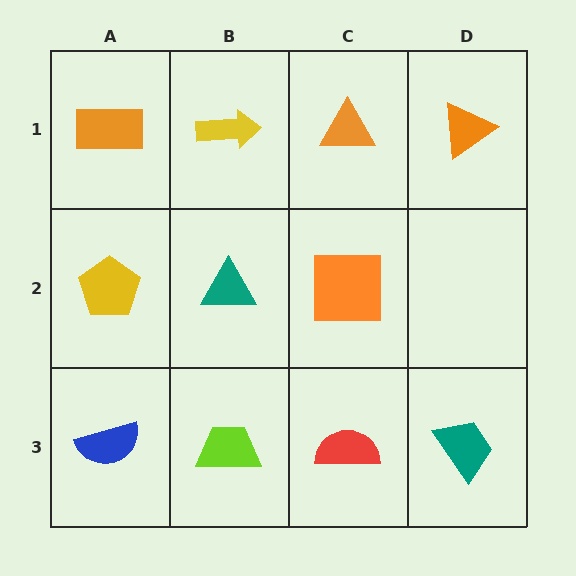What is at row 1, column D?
An orange triangle.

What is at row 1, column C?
An orange triangle.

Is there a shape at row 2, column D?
No, that cell is empty.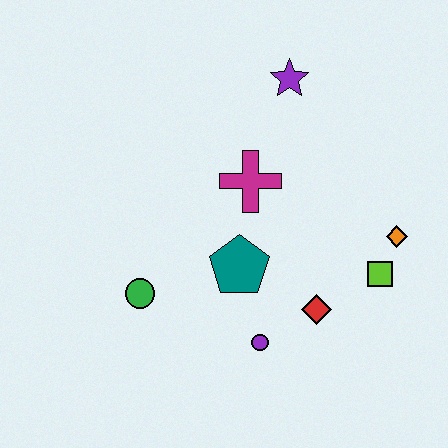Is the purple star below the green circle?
No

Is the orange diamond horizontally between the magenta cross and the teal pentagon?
No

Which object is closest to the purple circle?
The red diamond is closest to the purple circle.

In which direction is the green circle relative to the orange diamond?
The green circle is to the left of the orange diamond.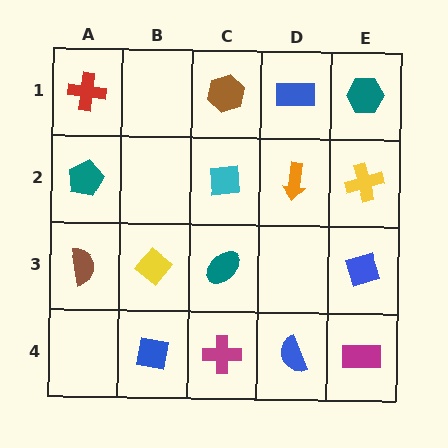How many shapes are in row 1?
4 shapes.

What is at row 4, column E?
A magenta rectangle.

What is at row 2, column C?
A cyan square.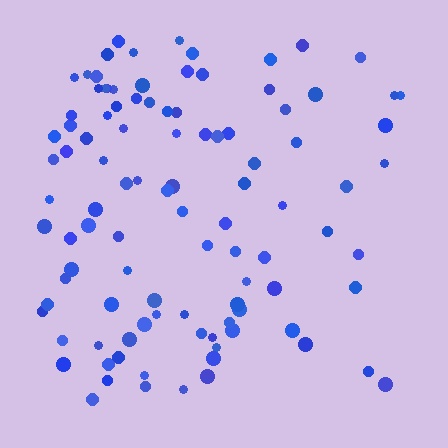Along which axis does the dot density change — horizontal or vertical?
Horizontal.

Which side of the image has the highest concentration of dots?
The left.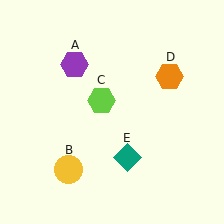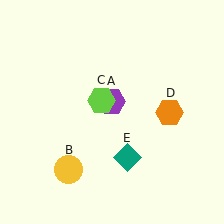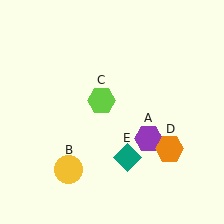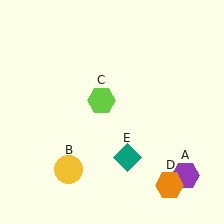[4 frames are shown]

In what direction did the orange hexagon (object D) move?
The orange hexagon (object D) moved down.